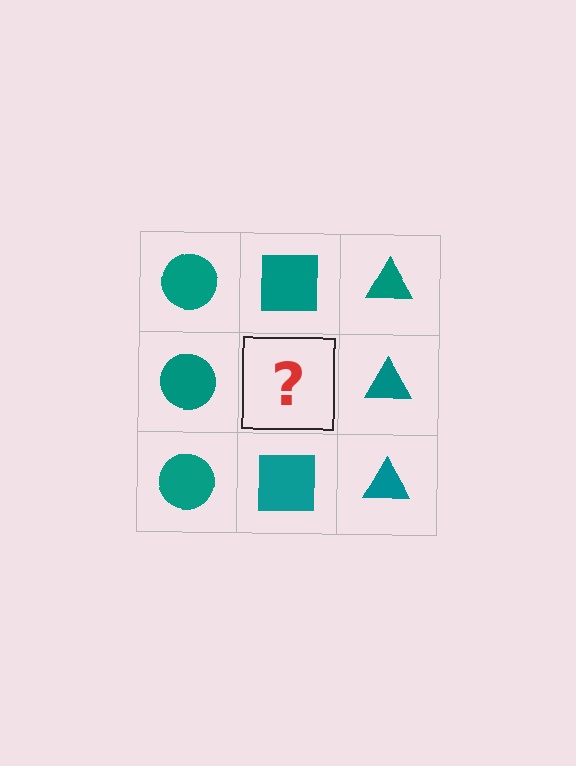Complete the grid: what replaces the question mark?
The question mark should be replaced with a teal square.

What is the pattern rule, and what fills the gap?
The rule is that each column has a consistent shape. The gap should be filled with a teal square.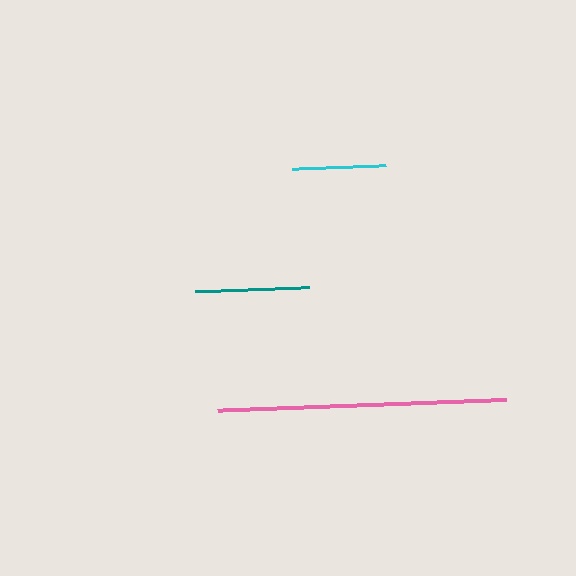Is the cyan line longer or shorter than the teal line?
The teal line is longer than the cyan line.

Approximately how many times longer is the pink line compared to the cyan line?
The pink line is approximately 3.1 times the length of the cyan line.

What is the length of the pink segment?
The pink segment is approximately 289 pixels long.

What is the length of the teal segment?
The teal segment is approximately 114 pixels long.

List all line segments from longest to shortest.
From longest to shortest: pink, teal, cyan.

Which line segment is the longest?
The pink line is the longest at approximately 289 pixels.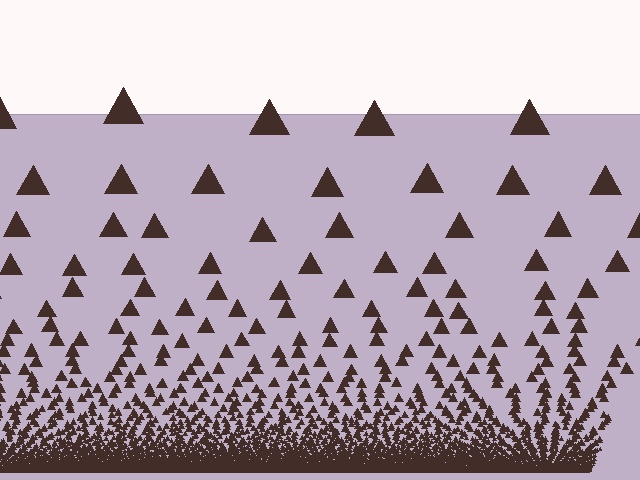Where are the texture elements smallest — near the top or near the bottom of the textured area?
Near the bottom.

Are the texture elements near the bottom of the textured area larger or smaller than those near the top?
Smaller. The gradient is inverted — elements near the bottom are smaller and denser.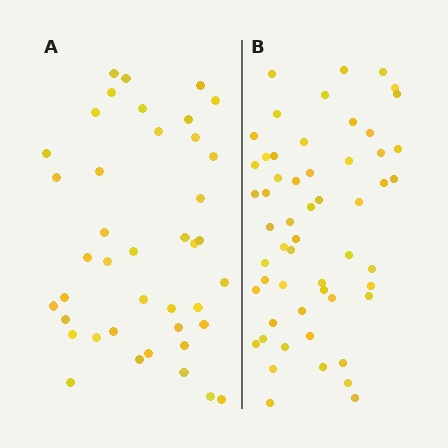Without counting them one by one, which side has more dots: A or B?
Region B (the right region) has more dots.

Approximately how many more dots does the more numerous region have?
Region B has approximately 15 more dots than region A.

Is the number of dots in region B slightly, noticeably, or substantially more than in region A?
Region B has noticeably more, but not dramatically so. The ratio is roughly 1.3 to 1.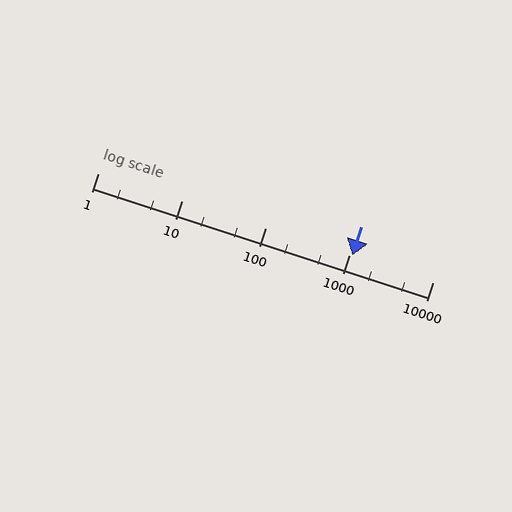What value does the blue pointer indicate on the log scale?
The pointer indicates approximately 1100.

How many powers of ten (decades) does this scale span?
The scale spans 4 decades, from 1 to 10000.